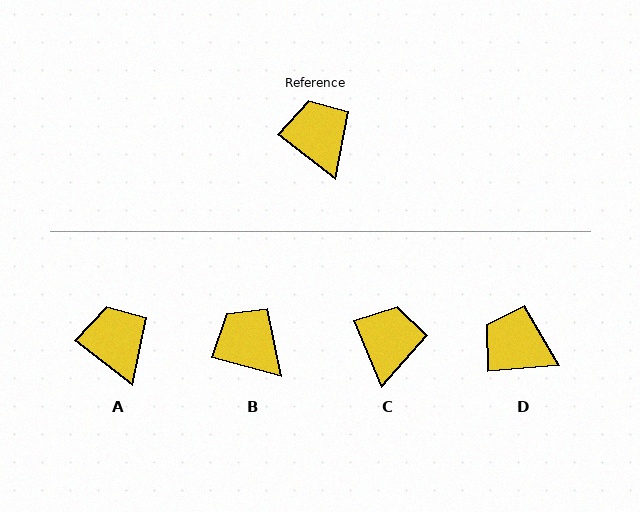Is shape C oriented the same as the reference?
No, it is off by about 30 degrees.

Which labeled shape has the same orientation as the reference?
A.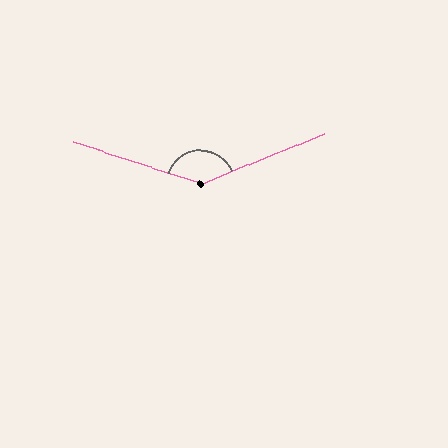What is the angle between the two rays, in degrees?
Approximately 140 degrees.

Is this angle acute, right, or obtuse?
It is obtuse.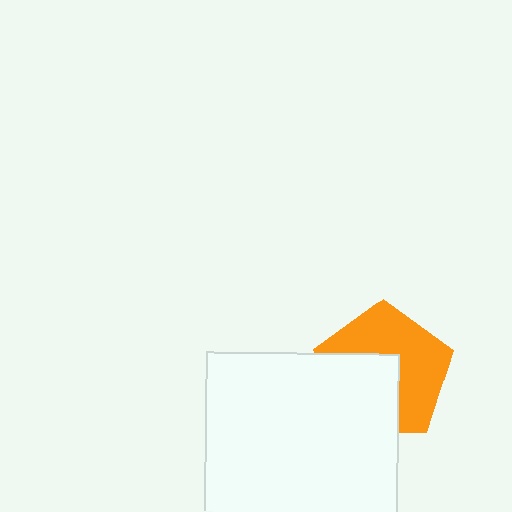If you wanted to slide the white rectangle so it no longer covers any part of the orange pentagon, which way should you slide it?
Slide it toward the lower-left — that is the most direct way to separate the two shapes.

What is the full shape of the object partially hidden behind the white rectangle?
The partially hidden object is an orange pentagon.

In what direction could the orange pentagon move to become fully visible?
The orange pentagon could move toward the upper-right. That would shift it out from behind the white rectangle entirely.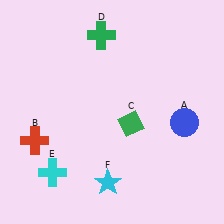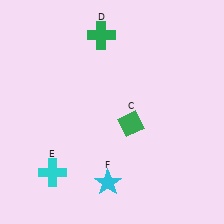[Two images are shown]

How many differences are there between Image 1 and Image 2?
There are 2 differences between the two images.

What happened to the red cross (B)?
The red cross (B) was removed in Image 2. It was in the bottom-left area of Image 1.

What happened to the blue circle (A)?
The blue circle (A) was removed in Image 2. It was in the bottom-right area of Image 1.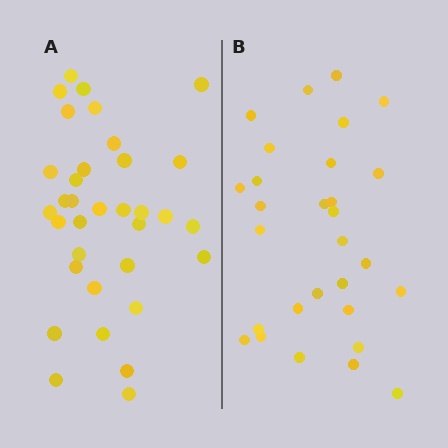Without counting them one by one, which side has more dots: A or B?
Region A (the left region) has more dots.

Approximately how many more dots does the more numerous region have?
Region A has about 5 more dots than region B.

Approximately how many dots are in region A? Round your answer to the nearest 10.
About 30 dots. (The exact count is 34, which rounds to 30.)